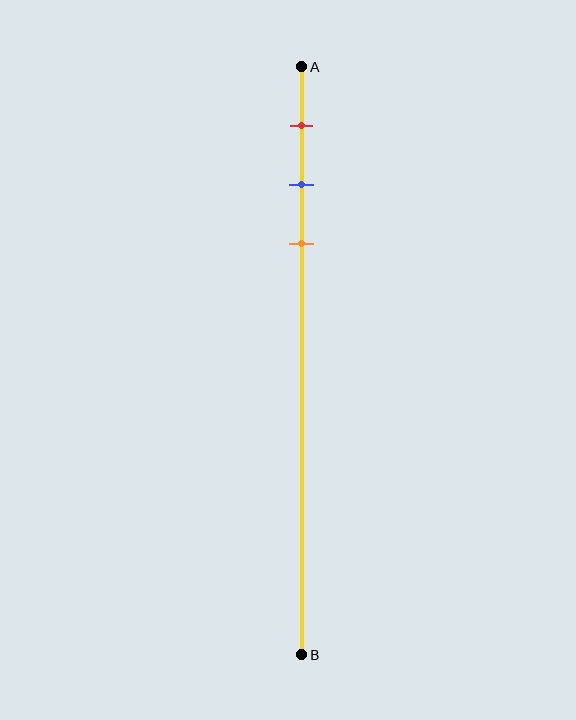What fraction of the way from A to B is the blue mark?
The blue mark is approximately 20% (0.2) of the way from A to B.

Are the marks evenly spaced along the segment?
Yes, the marks are approximately evenly spaced.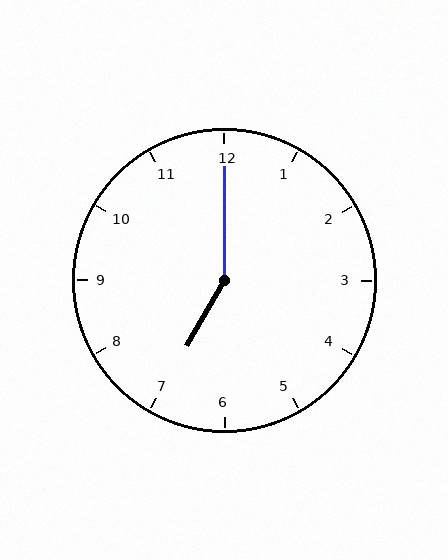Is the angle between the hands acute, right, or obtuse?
It is obtuse.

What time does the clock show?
7:00.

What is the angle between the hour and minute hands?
Approximately 150 degrees.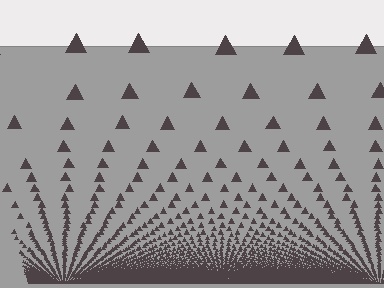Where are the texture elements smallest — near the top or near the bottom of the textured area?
Near the bottom.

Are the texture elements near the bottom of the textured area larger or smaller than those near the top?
Smaller. The gradient is inverted — elements near the bottom are smaller and denser.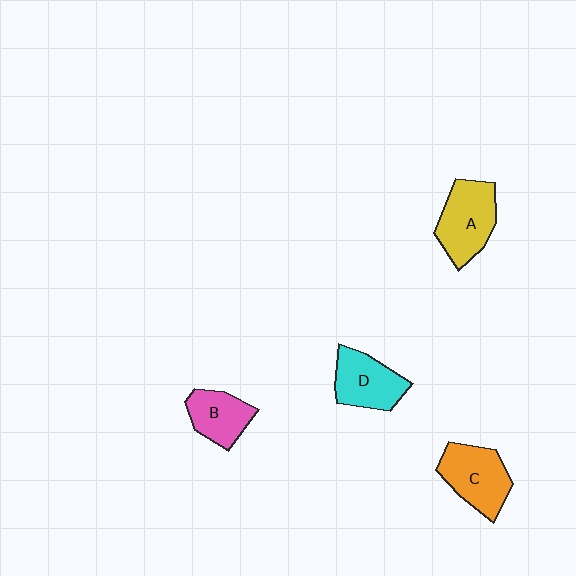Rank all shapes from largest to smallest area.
From largest to smallest: A (yellow), C (orange), D (cyan), B (pink).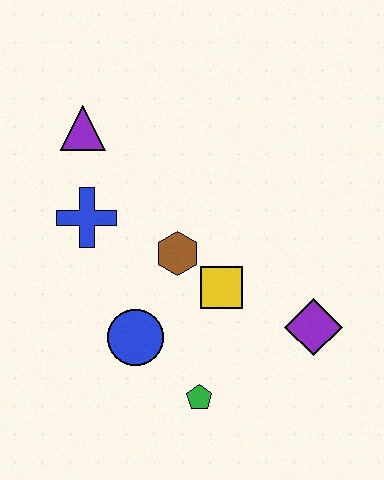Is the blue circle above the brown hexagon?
No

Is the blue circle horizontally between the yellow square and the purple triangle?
Yes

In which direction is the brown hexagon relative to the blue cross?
The brown hexagon is to the right of the blue cross.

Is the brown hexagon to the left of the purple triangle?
No